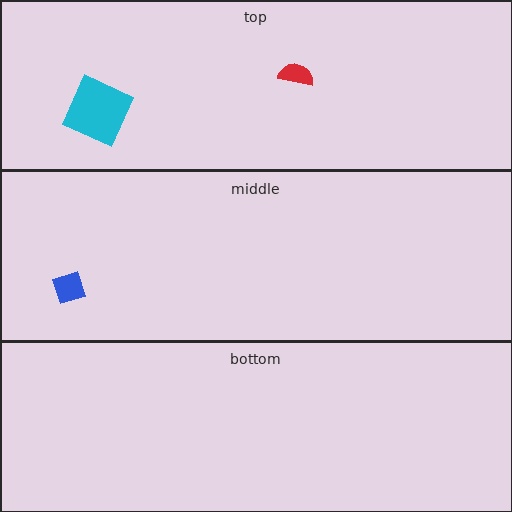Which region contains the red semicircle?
The top region.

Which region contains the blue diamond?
The middle region.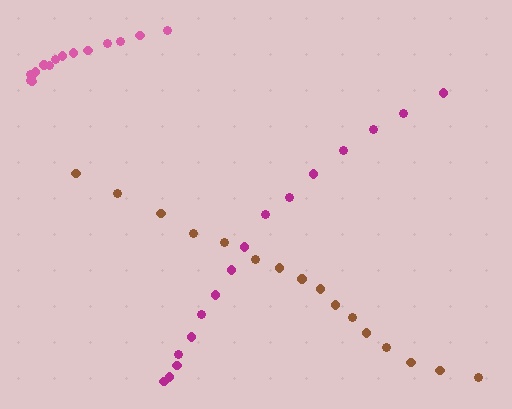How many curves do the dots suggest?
There are 3 distinct paths.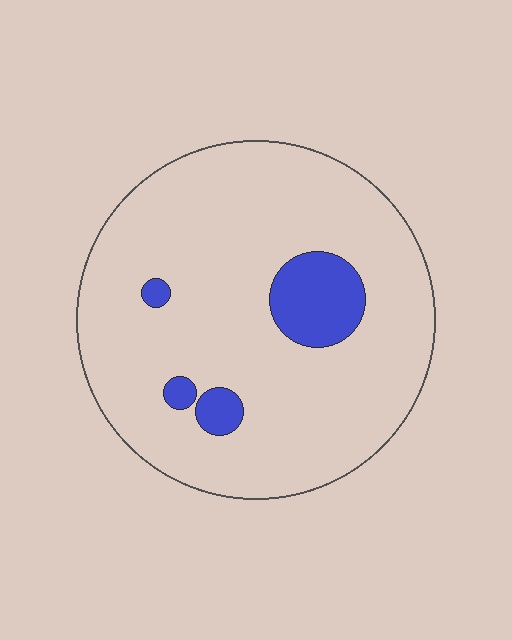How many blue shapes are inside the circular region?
4.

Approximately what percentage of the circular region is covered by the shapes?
Approximately 10%.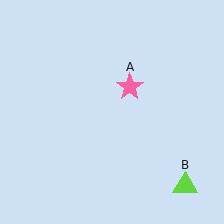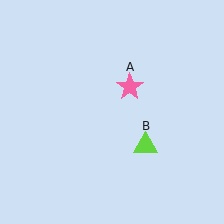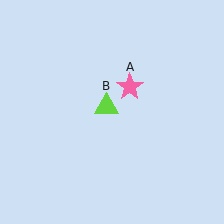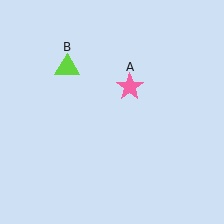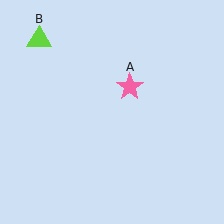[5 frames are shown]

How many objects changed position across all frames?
1 object changed position: lime triangle (object B).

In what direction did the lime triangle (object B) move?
The lime triangle (object B) moved up and to the left.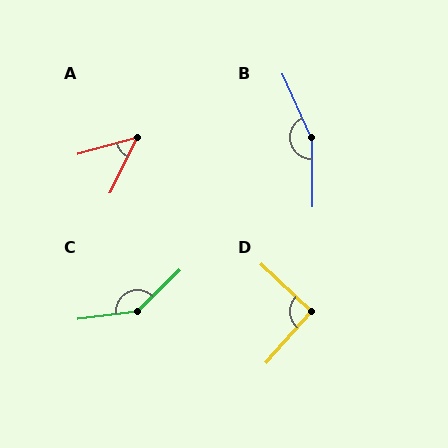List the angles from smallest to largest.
A (48°), D (92°), C (142°), B (156°).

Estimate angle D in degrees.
Approximately 92 degrees.